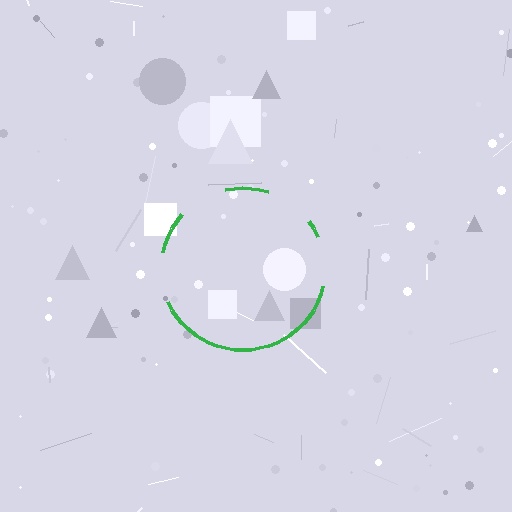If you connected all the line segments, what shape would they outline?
They would outline a circle.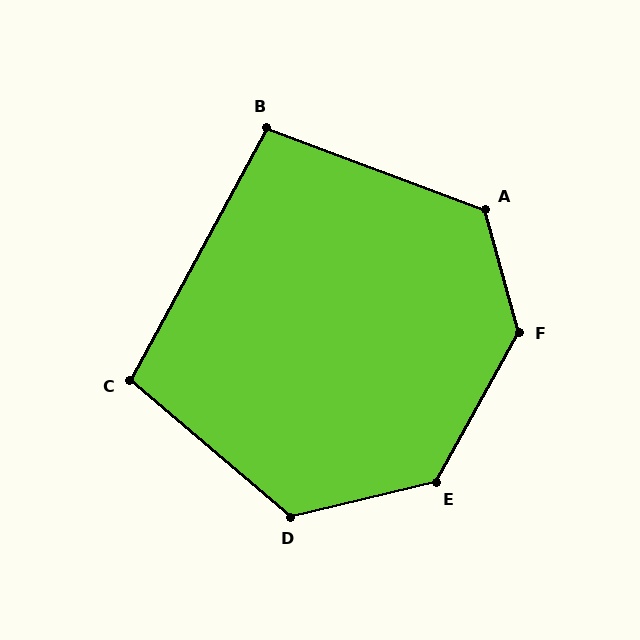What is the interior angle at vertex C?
Approximately 102 degrees (obtuse).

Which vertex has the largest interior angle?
F, at approximately 136 degrees.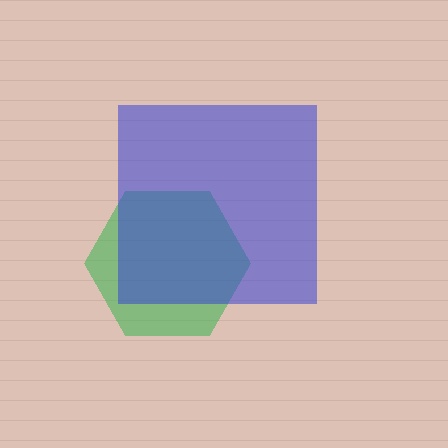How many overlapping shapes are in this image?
There are 2 overlapping shapes in the image.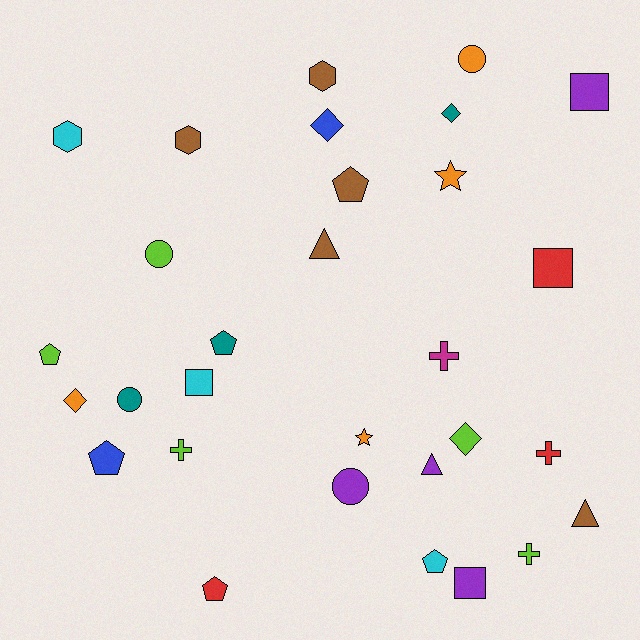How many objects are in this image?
There are 30 objects.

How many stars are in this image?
There are 2 stars.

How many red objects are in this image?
There are 3 red objects.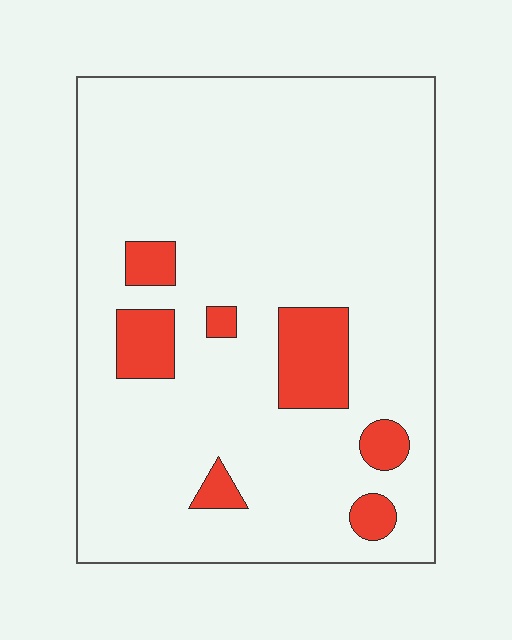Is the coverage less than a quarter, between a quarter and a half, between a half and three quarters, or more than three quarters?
Less than a quarter.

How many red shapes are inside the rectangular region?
7.